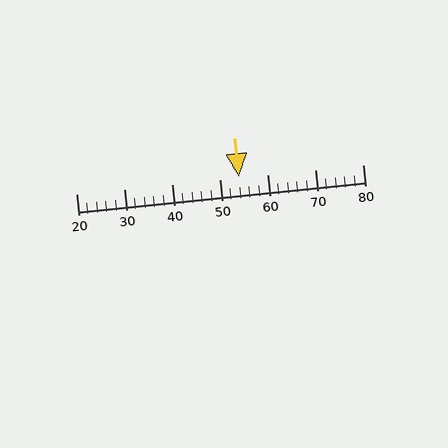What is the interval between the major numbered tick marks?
The major tick marks are spaced 10 units apart.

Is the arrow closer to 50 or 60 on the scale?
The arrow is closer to 50.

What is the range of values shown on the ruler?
The ruler shows values from 20 to 80.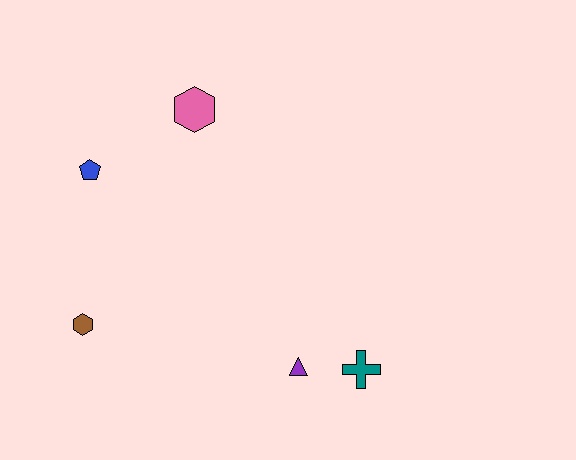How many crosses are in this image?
There is 1 cross.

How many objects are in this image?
There are 5 objects.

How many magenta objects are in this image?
There are no magenta objects.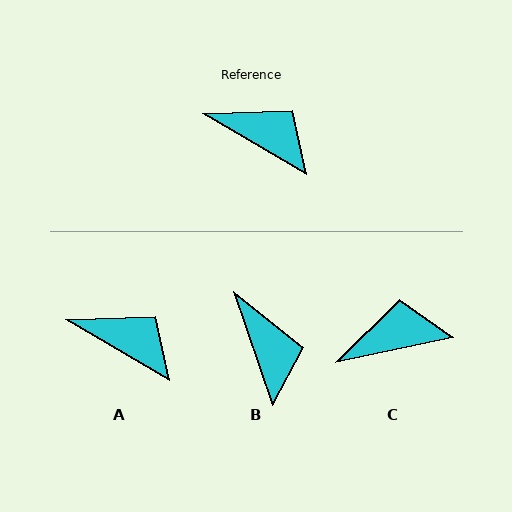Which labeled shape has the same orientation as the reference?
A.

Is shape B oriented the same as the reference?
No, it is off by about 41 degrees.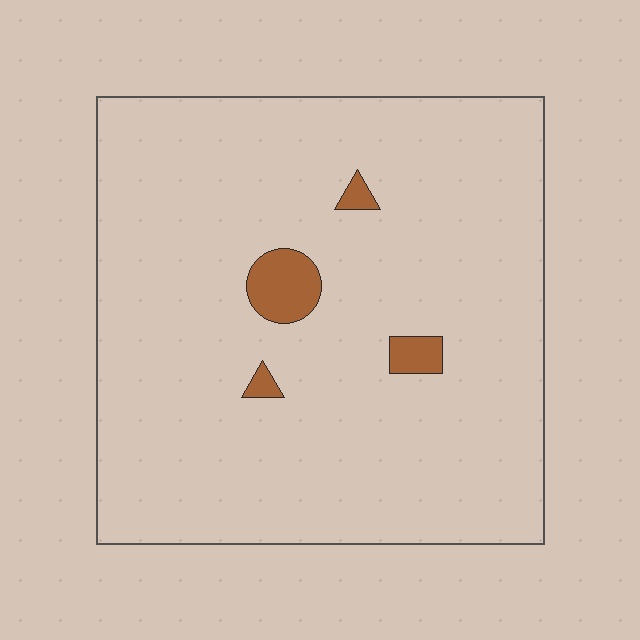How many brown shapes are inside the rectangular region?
4.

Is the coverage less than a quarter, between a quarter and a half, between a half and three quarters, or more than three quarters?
Less than a quarter.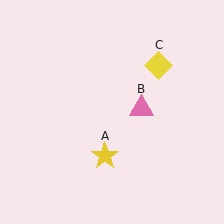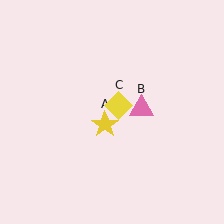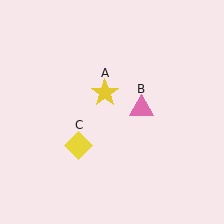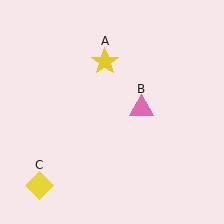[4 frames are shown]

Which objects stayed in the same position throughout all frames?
Pink triangle (object B) remained stationary.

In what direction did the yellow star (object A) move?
The yellow star (object A) moved up.